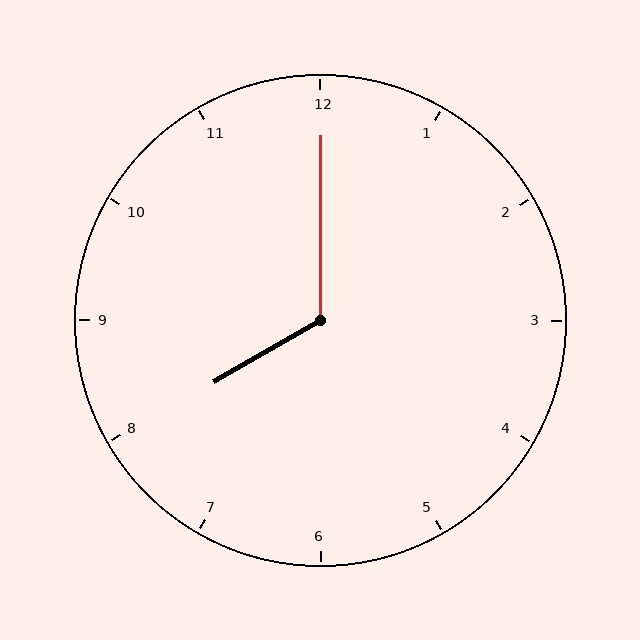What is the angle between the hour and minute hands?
Approximately 120 degrees.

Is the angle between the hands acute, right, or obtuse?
It is obtuse.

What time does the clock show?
8:00.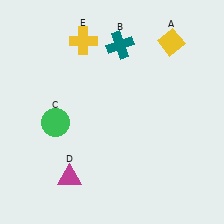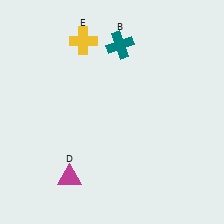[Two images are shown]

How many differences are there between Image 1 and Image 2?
There are 2 differences between the two images.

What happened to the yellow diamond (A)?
The yellow diamond (A) was removed in Image 2. It was in the top-right area of Image 1.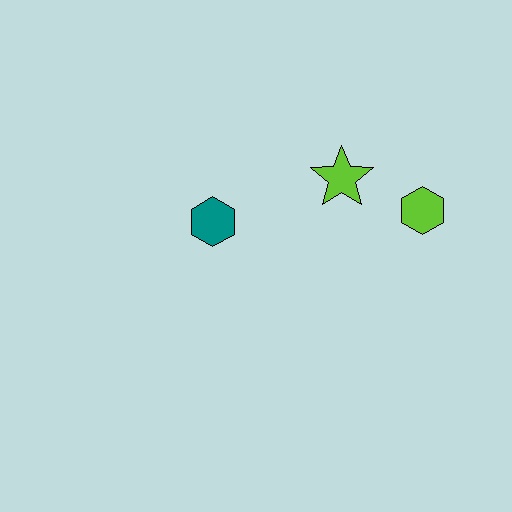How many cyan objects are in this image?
There are no cyan objects.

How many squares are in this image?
There are no squares.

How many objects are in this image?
There are 3 objects.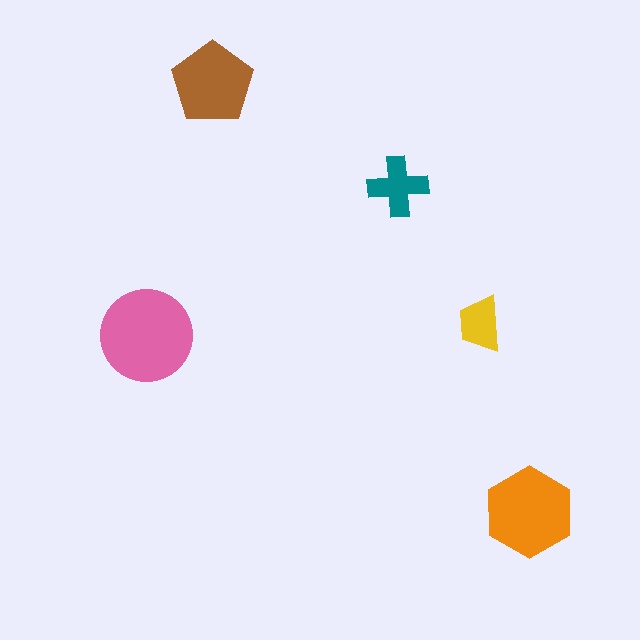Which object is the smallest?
The yellow trapezoid.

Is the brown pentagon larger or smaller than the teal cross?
Larger.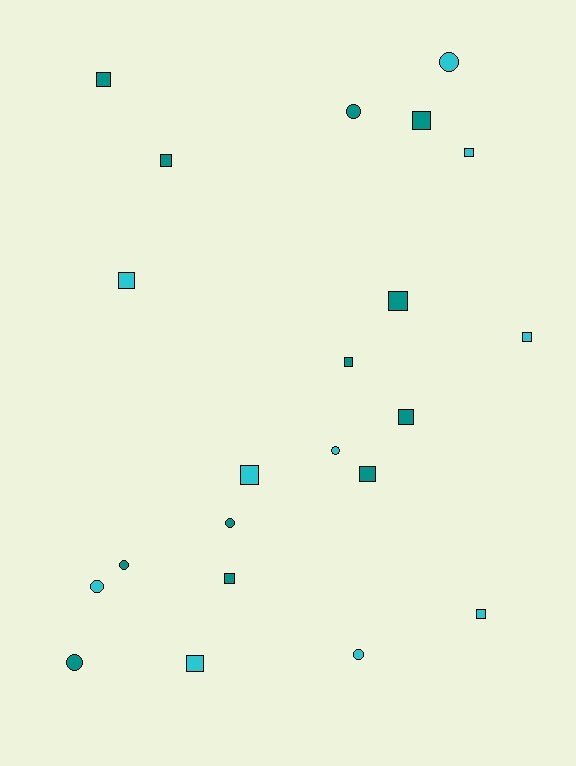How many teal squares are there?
There are 8 teal squares.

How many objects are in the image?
There are 22 objects.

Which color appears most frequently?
Teal, with 12 objects.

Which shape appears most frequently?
Square, with 14 objects.